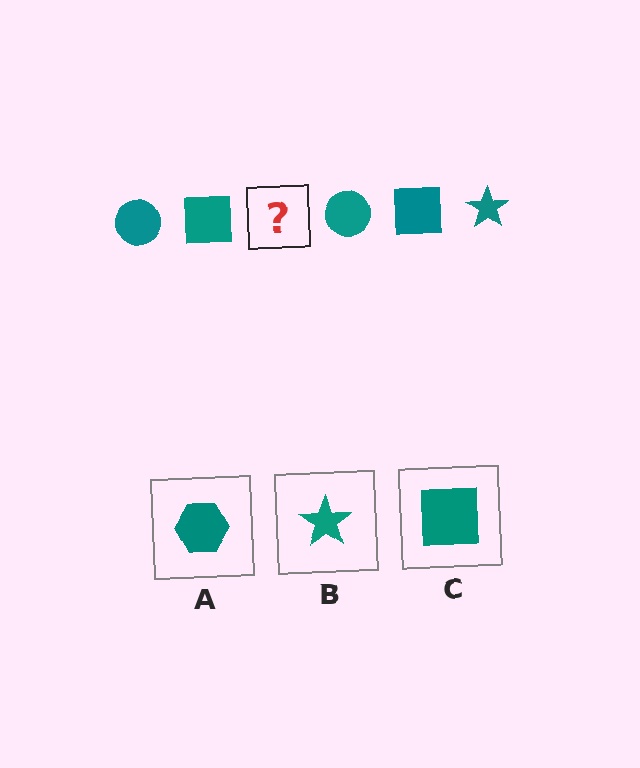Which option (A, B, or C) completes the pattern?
B.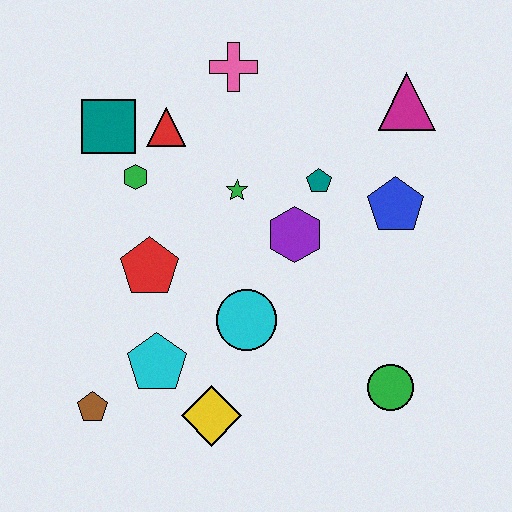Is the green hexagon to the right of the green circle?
No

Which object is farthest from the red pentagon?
The magenta triangle is farthest from the red pentagon.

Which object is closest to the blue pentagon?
The teal pentagon is closest to the blue pentagon.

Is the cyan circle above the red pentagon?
No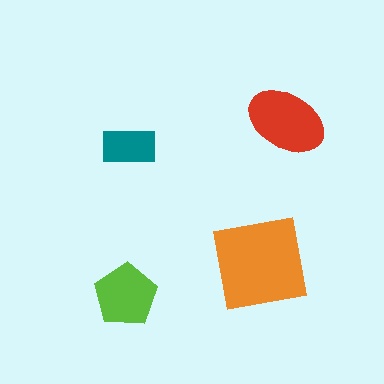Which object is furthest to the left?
The lime pentagon is leftmost.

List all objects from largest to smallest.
The orange square, the red ellipse, the lime pentagon, the teal rectangle.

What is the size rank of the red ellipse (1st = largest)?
2nd.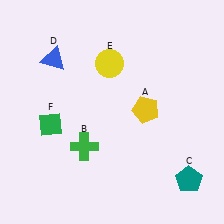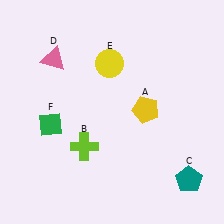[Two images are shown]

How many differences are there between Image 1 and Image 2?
There are 2 differences between the two images.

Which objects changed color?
B changed from green to lime. D changed from blue to pink.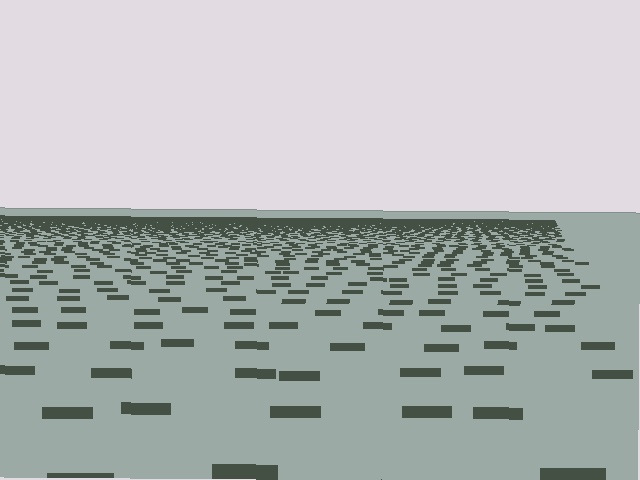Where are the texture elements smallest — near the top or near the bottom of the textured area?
Near the top.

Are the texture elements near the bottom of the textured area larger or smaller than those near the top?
Larger. Near the bottom, elements are closer to the viewer and appear at a bigger on-screen size.